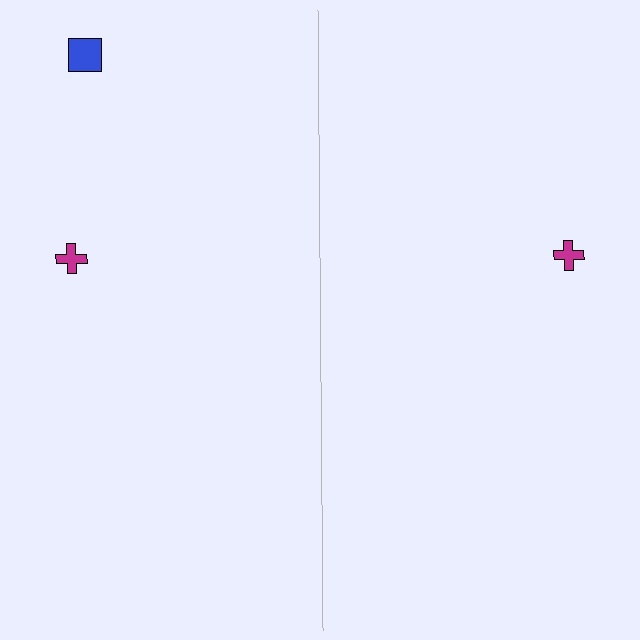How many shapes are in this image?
There are 3 shapes in this image.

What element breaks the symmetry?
A blue square is missing from the right side.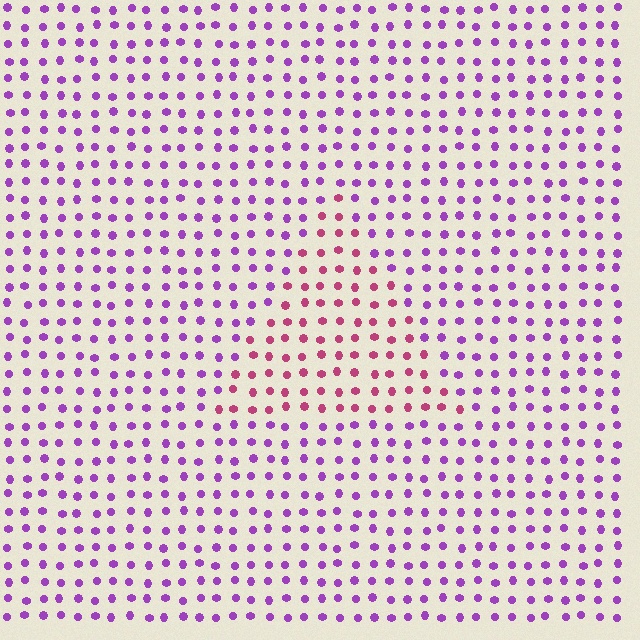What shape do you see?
I see a triangle.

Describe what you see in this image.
The image is filled with small purple elements in a uniform arrangement. A triangle-shaped region is visible where the elements are tinted to a slightly different hue, forming a subtle color boundary.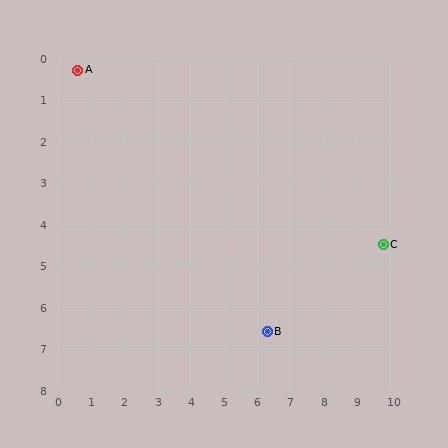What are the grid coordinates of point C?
Point C is at approximately (9.8, 4.5).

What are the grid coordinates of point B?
Point B is at approximately (6.3, 6.6).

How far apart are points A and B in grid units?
Points A and B are about 8.5 grid units apart.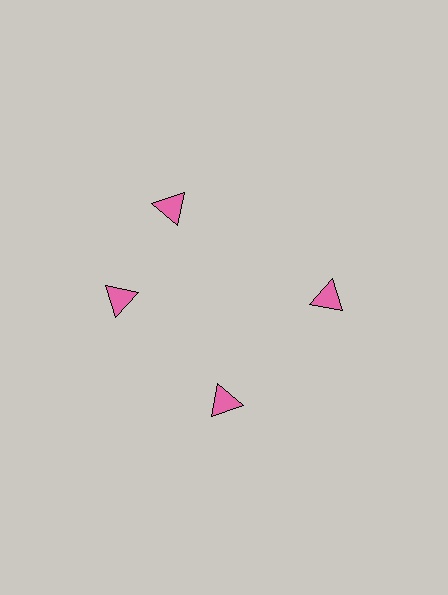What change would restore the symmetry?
The symmetry would be restored by rotating it back into even spacing with its neighbors so that all 4 triangles sit at equal angles and equal distance from the center.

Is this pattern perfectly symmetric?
No. The 4 pink triangles are arranged in a ring, but one element near the 12 o'clock position is rotated out of alignment along the ring, breaking the 4-fold rotational symmetry.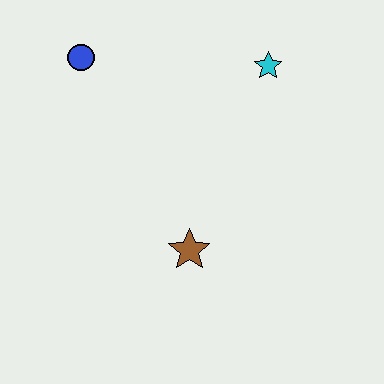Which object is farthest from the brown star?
The blue circle is farthest from the brown star.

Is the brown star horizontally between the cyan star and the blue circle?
Yes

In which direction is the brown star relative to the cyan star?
The brown star is below the cyan star.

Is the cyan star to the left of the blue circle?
No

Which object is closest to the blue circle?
The cyan star is closest to the blue circle.